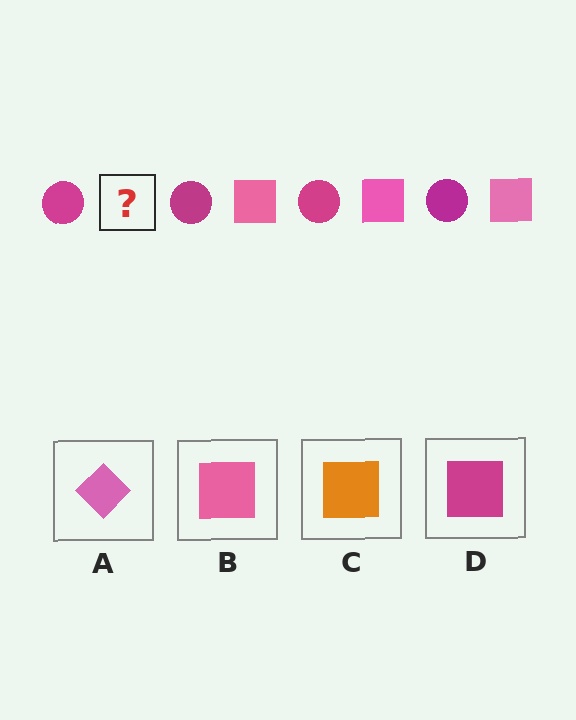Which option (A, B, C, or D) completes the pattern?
B.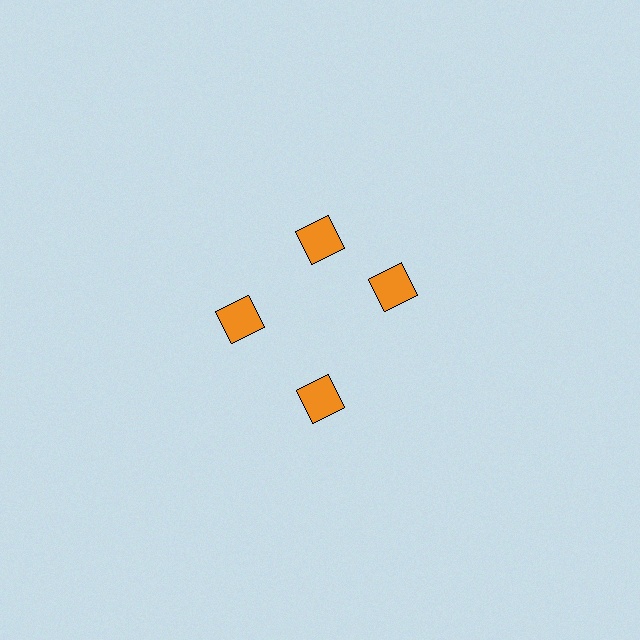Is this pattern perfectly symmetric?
No. The 4 orange squares are arranged in a ring, but one element near the 3 o'clock position is rotated out of alignment along the ring, breaking the 4-fold rotational symmetry.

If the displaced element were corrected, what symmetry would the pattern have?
It would have 4-fold rotational symmetry — the pattern would map onto itself every 90 degrees.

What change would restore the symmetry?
The symmetry would be restored by rotating it back into even spacing with its neighbors so that all 4 squares sit at equal angles and equal distance from the center.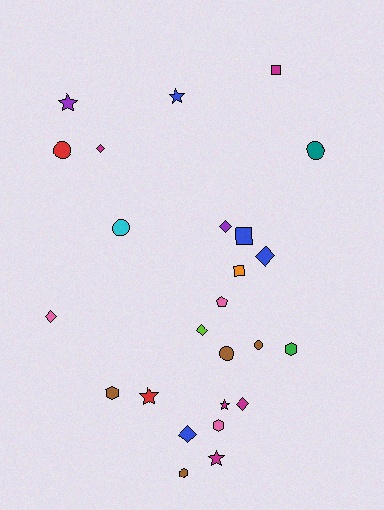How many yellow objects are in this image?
There are no yellow objects.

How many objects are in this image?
There are 25 objects.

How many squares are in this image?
There are 3 squares.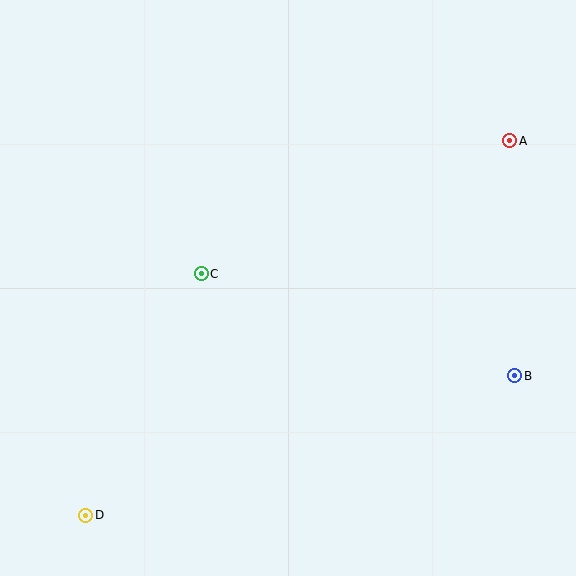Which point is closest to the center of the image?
Point C at (201, 274) is closest to the center.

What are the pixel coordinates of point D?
Point D is at (86, 515).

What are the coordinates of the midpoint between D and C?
The midpoint between D and C is at (144, 395).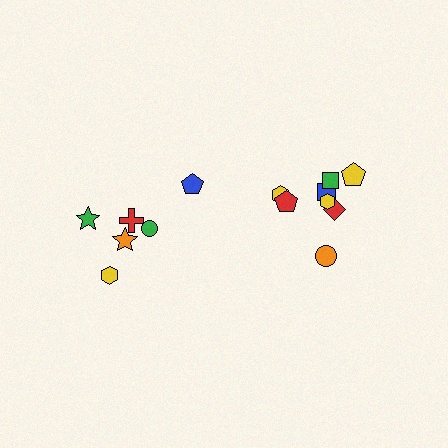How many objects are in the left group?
There are 6 objects.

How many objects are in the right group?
There are 8 objects.